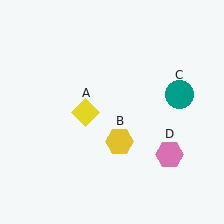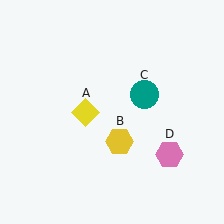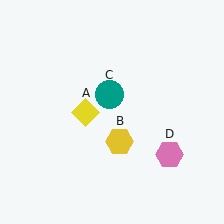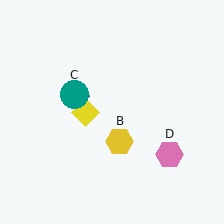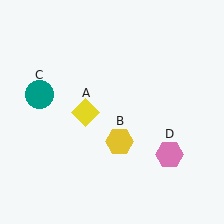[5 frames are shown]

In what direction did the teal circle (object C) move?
The teal circle (object C) moved left.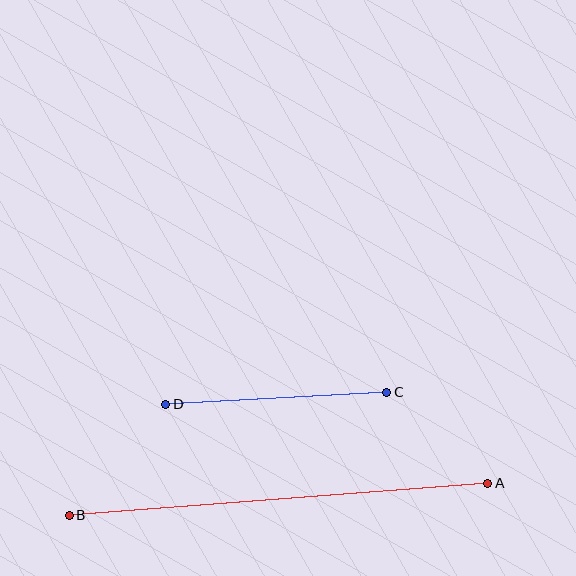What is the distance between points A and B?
The distance is approximately 420 pixels.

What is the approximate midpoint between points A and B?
The midpoint is at approximately (278, 499) pixels.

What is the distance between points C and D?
The distance is approximately 221 pixels.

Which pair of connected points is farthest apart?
Points A and B are farthest apart.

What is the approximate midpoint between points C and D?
The midpoint is at approximately (276, 398) pixels.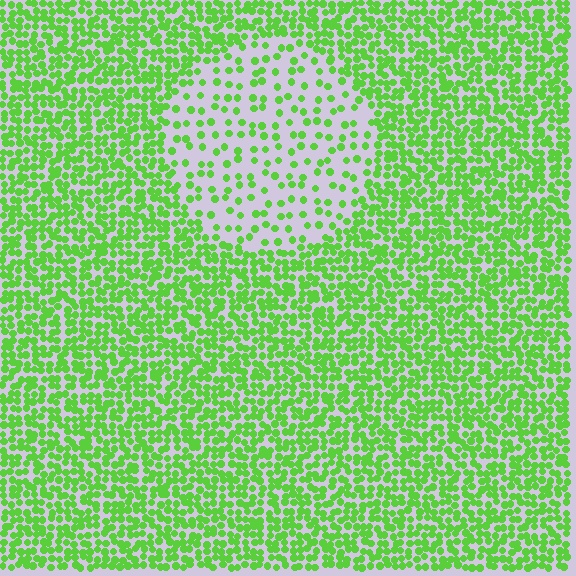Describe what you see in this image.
The image contains small lime elements arranged at two different densities. A circle-shaped region is visible where the elements are less densely packed than the surrounding area.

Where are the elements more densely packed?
The elements are more densely packed outside the circle boundary.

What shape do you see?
I see a circle.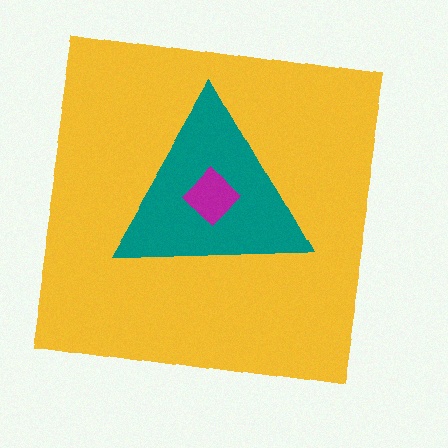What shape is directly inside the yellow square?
The teal triangle.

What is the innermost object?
The magenta diamond.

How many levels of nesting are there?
3.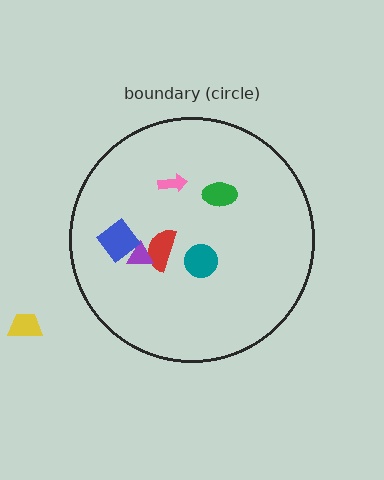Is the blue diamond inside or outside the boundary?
Inside.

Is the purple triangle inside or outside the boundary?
Inside.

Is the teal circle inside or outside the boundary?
Inside.